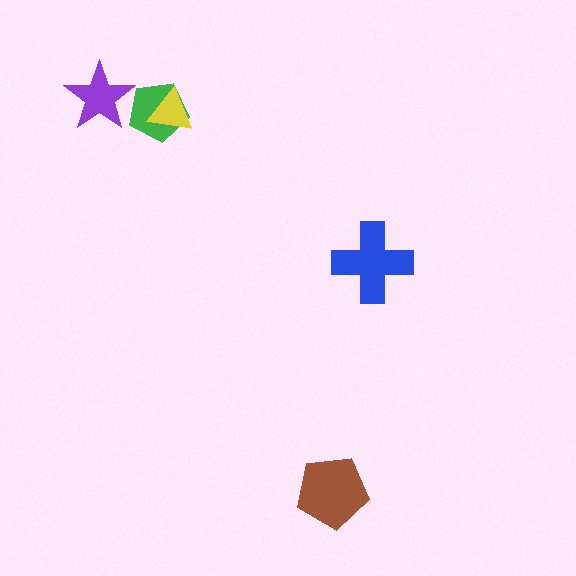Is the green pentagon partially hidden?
Yes, it is partially covered by another shape.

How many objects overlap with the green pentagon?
2 objects overlap with the green pentagon.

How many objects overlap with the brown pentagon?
0 objects overlap with the brown pentagon.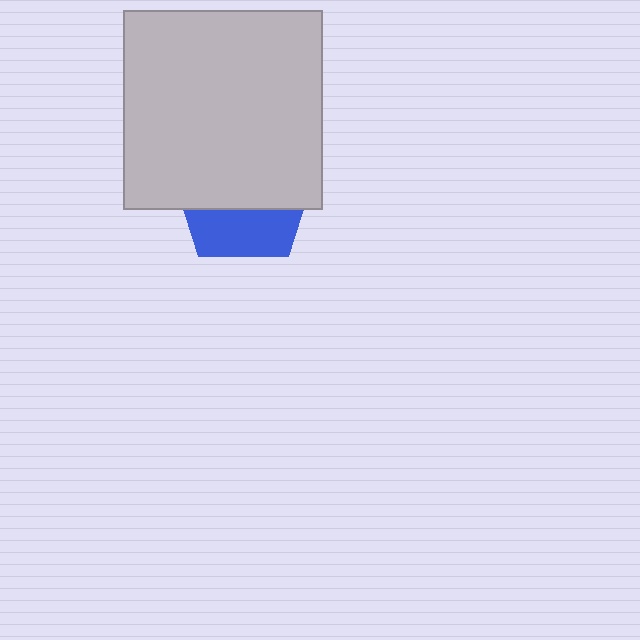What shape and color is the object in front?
The object in front is a light gray square.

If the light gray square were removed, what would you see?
You would see the complete blue pentagon.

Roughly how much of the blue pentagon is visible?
A small part of it is visible (roughly 36%).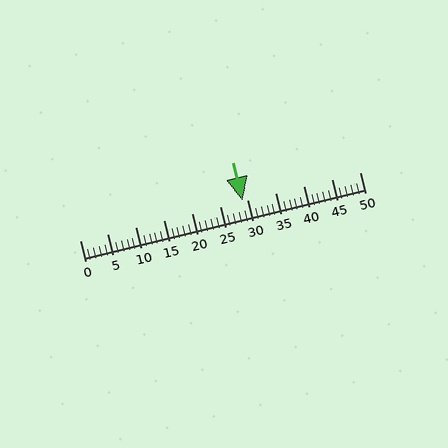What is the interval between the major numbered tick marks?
The major tick marks are spaced 5 units apart.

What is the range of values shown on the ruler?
The ruler shows values from 0 to 50.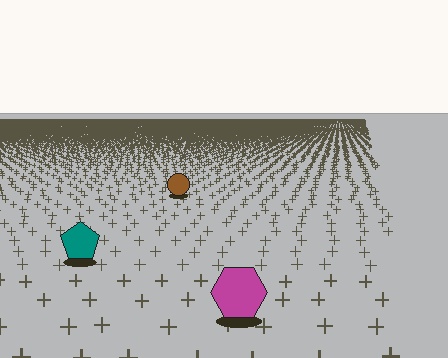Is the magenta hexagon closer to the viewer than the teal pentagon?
Yes. The magenta hexagon is closer — you can tell from the texture gradient: the ground texture is coarser near it.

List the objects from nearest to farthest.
From nearest to farthest: the magenta hexagon, the teal pentagon, the brown circle.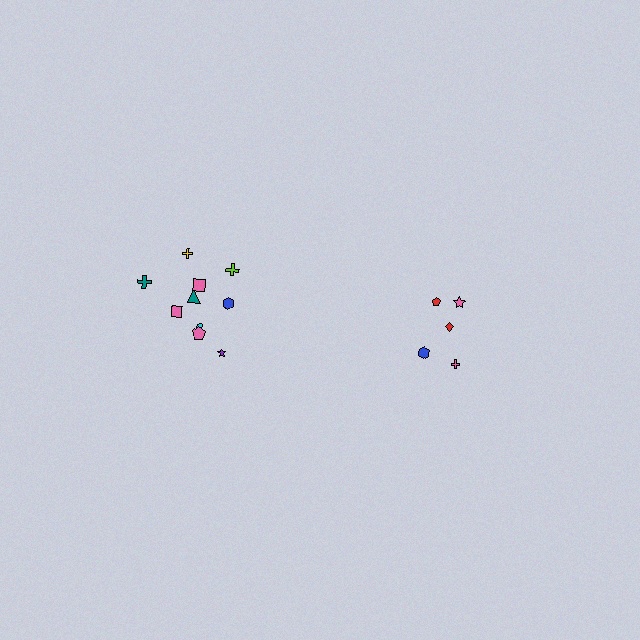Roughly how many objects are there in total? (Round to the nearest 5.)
Roughly 15 objects in total.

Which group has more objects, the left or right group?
The left group.